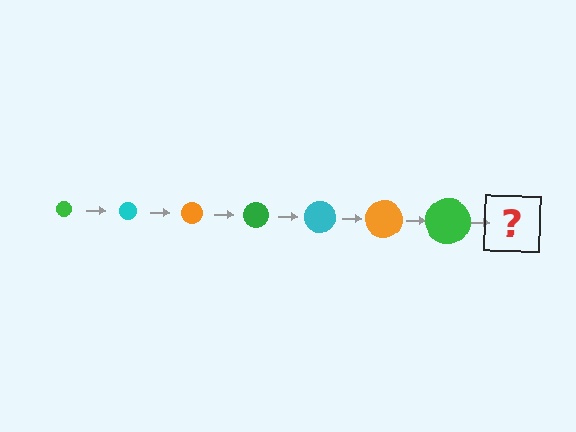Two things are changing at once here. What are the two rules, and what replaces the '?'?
The two rules are that the circle grows larger each step and the color cycles through green, cyan, and orange. The '?' should be a cyan circle, larger than the previous one.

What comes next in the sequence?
The next element should be a cyan circle, larger than the previous one.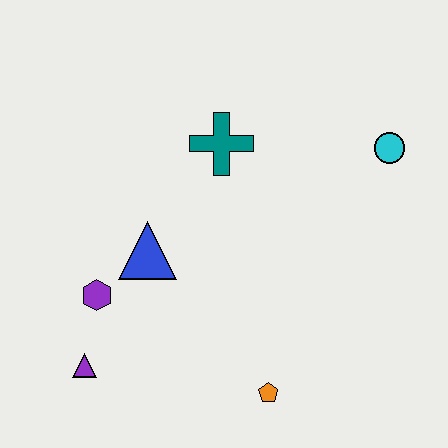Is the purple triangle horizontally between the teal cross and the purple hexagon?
No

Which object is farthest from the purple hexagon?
The cyan circle is farthest from the purple hexagon.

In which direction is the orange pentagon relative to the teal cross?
The orange pentagon is below the teal cross.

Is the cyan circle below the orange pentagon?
No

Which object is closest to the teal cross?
The blue triangle is closest to the teal cross.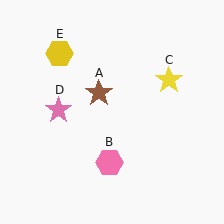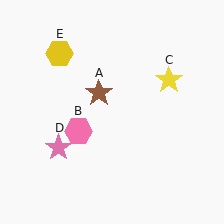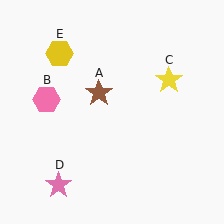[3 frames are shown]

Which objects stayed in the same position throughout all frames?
Brown star (object A) and yellow star (object C) and yellow hexagon (object E) remained stationary.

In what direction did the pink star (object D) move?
The pink star (object D) moved down.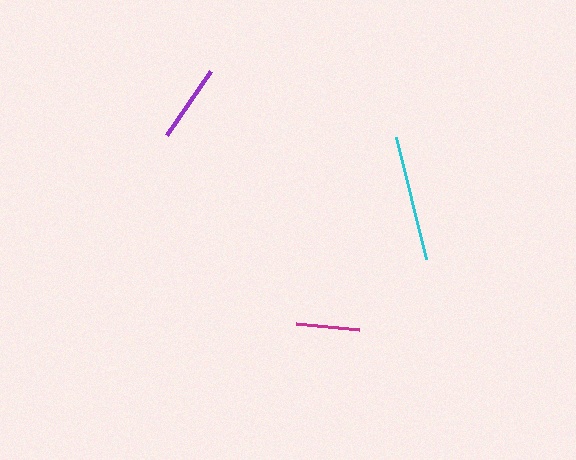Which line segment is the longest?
The cyan line is the longest at approximately 126 pixels.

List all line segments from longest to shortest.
From longest to shortest: cyan, purple, magenta.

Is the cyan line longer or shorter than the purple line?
The cyan line is longer than the purple line.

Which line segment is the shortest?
The magenta line is the shortest at approximately 63 pixels.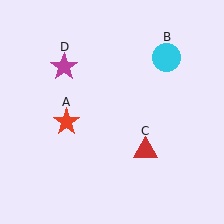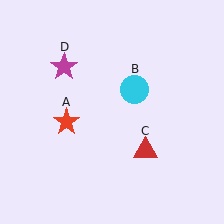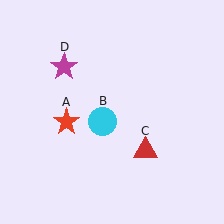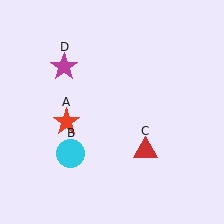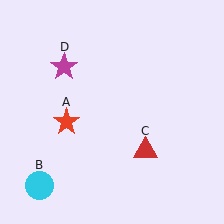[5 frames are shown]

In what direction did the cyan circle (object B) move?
The cyan circle (object B) moved down and to the left.